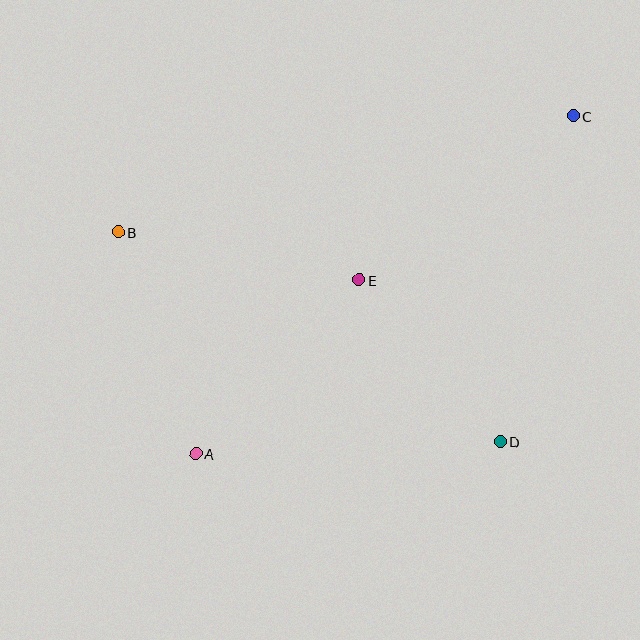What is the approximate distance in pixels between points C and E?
The distance between C and E is approximately 270 pixels.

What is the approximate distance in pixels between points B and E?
The distance between B and E is approximately 246 pixels.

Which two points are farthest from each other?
Points A and C are farthest from each other.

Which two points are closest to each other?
Points D and E are closest to each other.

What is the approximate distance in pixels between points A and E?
The distance between A and E is approximately 239 pixels.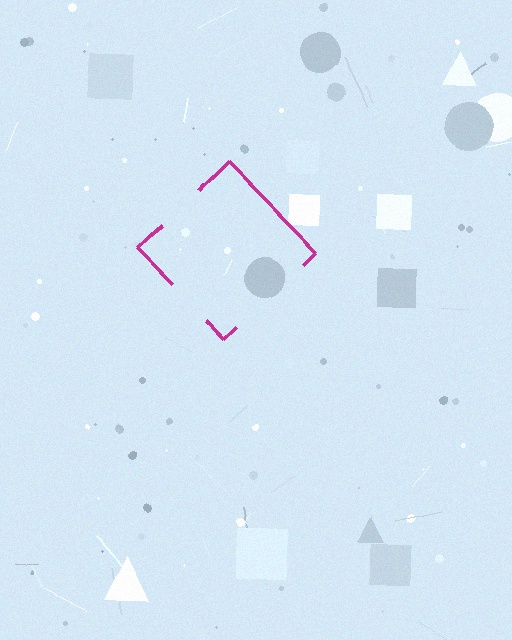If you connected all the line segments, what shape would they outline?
They would outline a diamond.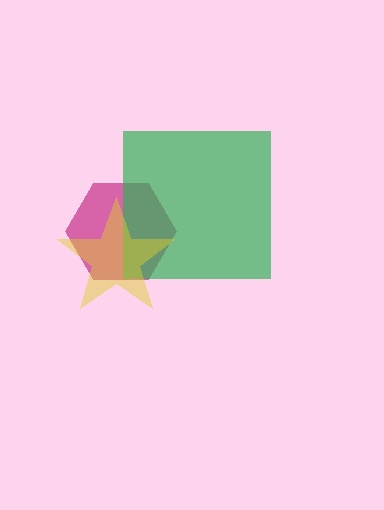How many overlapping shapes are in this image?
There are 3 overlapping shapes in the image.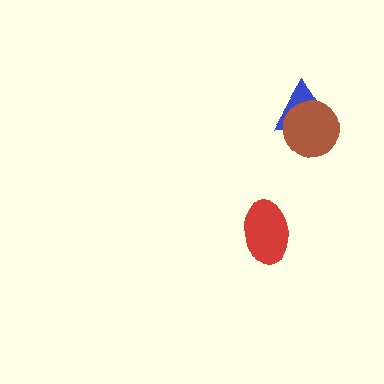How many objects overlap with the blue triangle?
1 object overlaps with the blue triangle.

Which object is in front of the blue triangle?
The brown circle is in front of the blue triangle.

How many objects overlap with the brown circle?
1 object overlaps with the brown circle.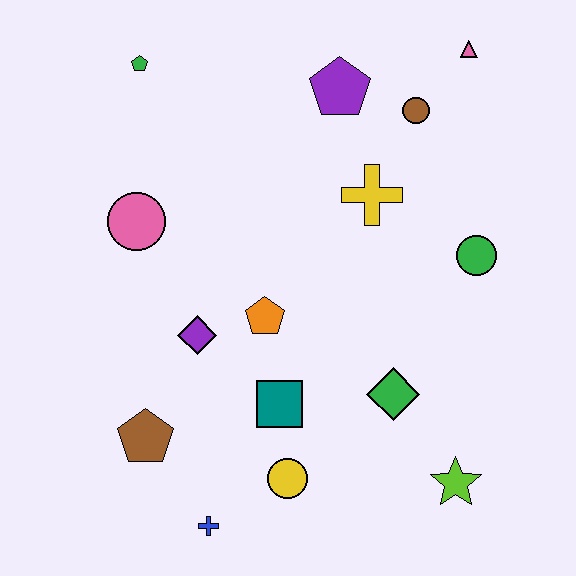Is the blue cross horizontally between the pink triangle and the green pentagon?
Yes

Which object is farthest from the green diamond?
The green pentagon is farthest from the green diamond.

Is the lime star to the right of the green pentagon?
Yes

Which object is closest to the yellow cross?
The brown circle is closest to the yellow cross.